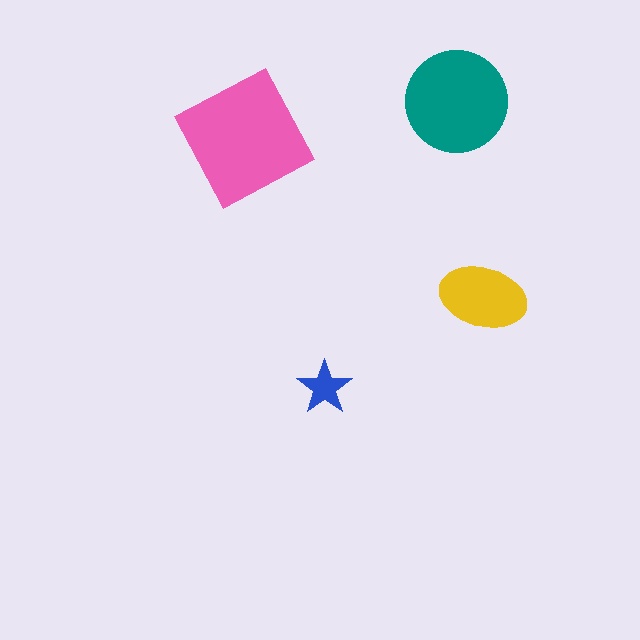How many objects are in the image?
There are 4 objects in the image.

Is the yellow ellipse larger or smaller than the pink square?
Smaller.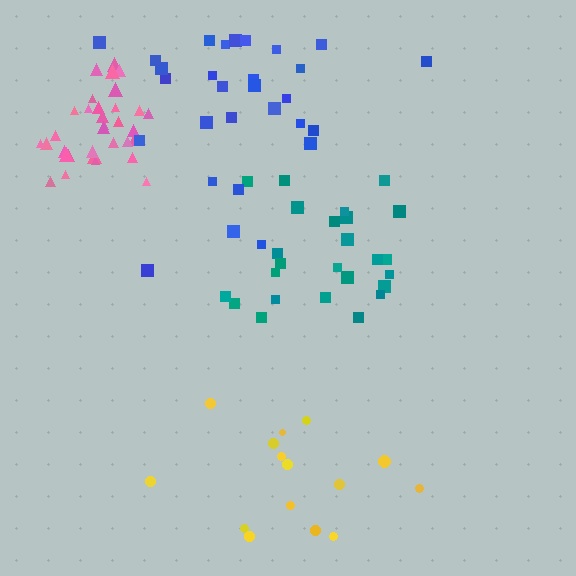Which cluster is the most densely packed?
Pink.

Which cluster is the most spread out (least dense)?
Yellow.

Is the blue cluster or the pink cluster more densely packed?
Pink.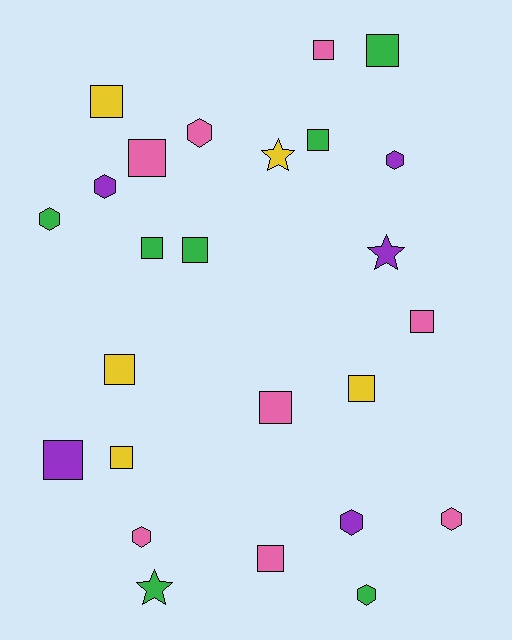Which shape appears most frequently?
Square, with 14 objects.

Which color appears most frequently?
Pink, with 8 objects.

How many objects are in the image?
There are 25 objects.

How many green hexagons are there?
There are 2 green hexagons.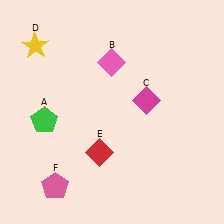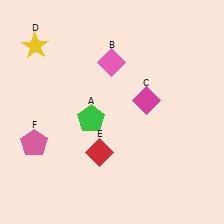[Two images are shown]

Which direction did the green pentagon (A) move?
The green pentagon (A) moved right.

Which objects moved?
The objects that moved are: the green pentagon (A), the pink pentagon (F).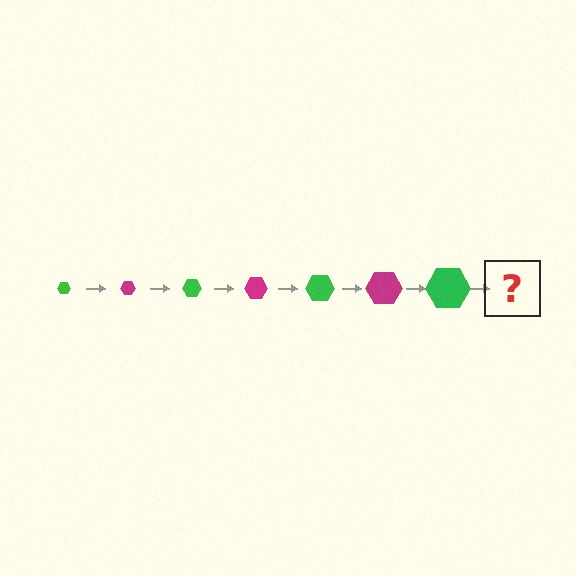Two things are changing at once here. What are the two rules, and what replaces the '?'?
The two rules are that the hexagon grows larger each step and the color cycles through green and magenta. The '?' should be a magenta hexagon, larger than the previous one.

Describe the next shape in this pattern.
It should be a magenta hexagon, larger than the previous one.